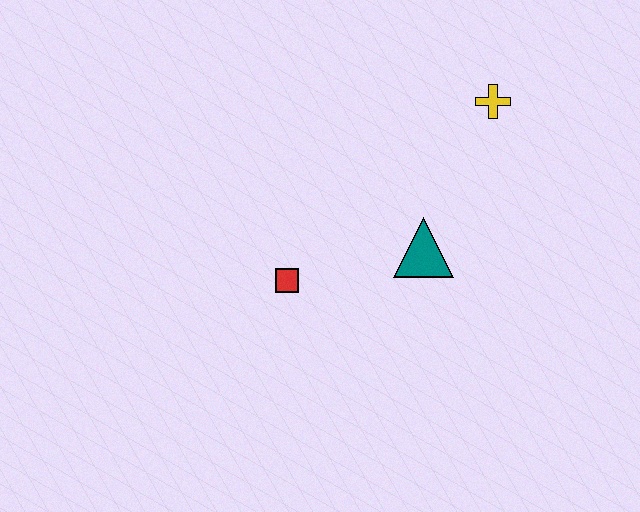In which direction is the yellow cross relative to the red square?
The yellow cross is to the right of the red square.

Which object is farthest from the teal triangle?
The yellow cross is farthest from the teal triangle.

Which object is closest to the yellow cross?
The teal triangle is closest to the yellow cross.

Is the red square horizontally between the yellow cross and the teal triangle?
No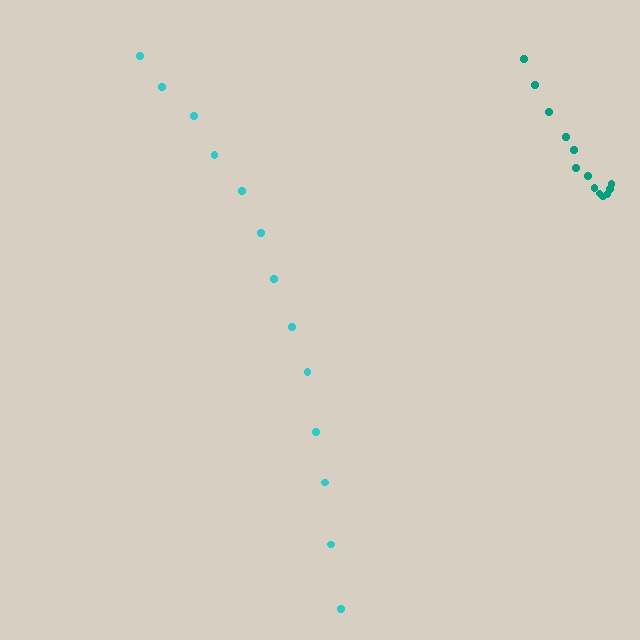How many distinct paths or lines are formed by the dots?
There are 2 distinct paths.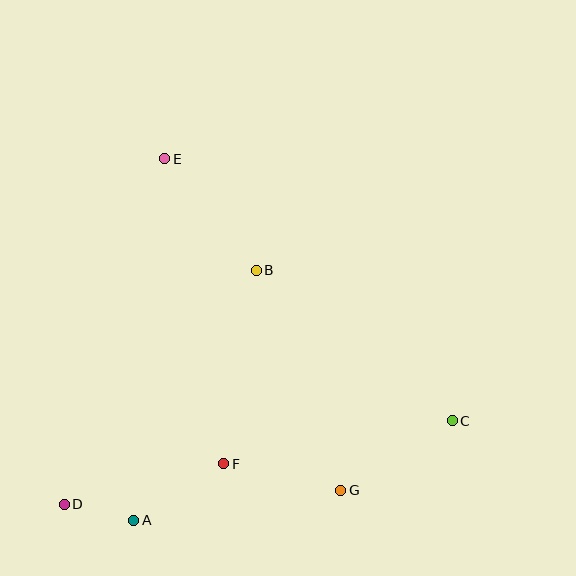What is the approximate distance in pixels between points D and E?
The distance between D and E is approximately 359 pixels.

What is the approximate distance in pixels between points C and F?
The distance between C and F is approximately 232 pixels.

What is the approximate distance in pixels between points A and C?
The distance between A and C is approximately 334 pixels.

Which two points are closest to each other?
Points A and D are closest to each other.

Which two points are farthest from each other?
Points C and D are farthest from each other.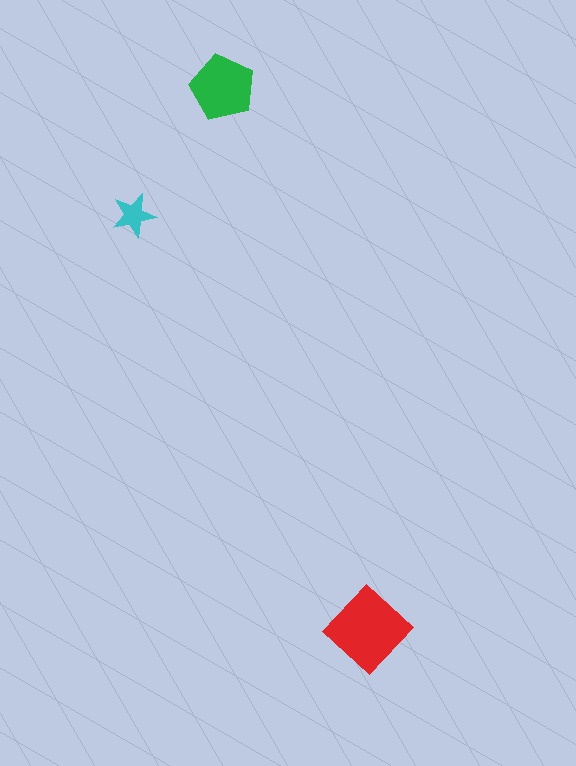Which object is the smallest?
The cyan star.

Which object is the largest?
The red diamond.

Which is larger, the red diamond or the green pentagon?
The red diamond.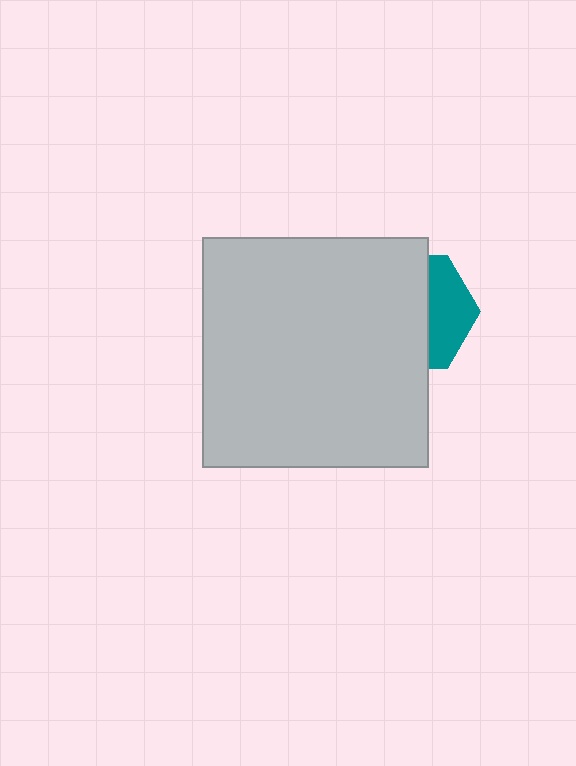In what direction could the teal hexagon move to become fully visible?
The teal hexagon could move right. That would shift it out from behind the light gray rectangle entirely.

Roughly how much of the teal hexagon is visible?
A small part of it is visible (roughly 35%).